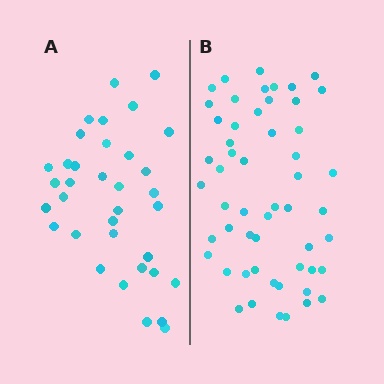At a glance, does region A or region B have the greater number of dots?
Region B (the right region) has more dots.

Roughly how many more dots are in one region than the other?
Region B has approximately 20 more dots than region A.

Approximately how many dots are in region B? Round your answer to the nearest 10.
About 50 dots. (The exact count is 54, which rounds to 50.)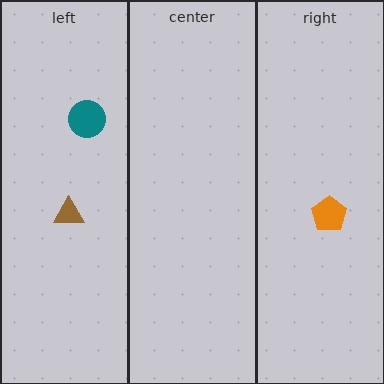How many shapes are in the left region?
2.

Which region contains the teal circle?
The left region.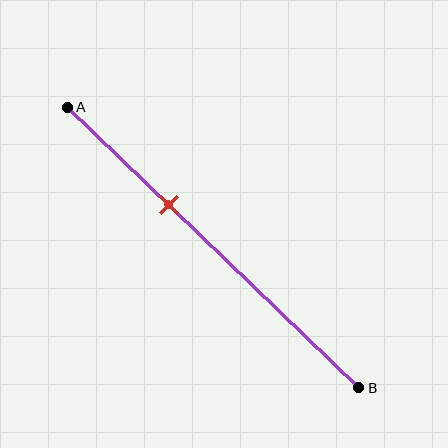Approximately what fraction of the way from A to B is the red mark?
The red mark is approximately 35% of the way from A to B.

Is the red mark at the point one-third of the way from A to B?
Yes, the mark is approximately at the one-third point.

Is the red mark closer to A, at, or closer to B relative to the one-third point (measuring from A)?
The red mark is approximately at the one-third point of segment AB.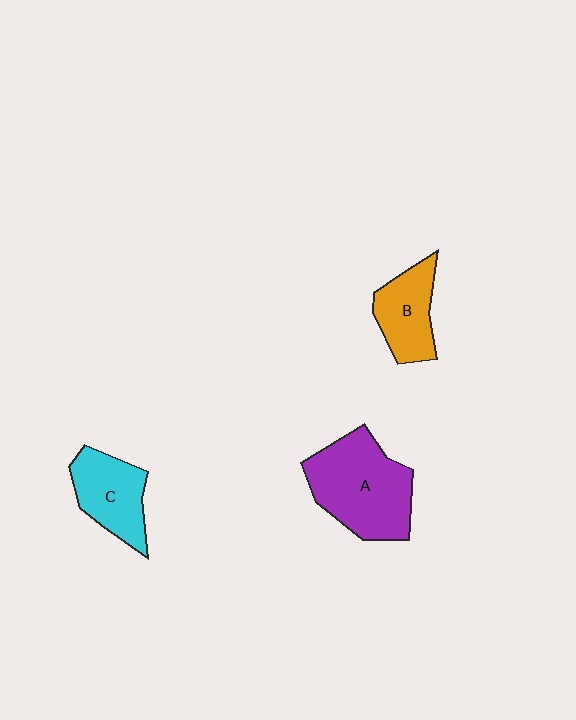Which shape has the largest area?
Shape A (purple).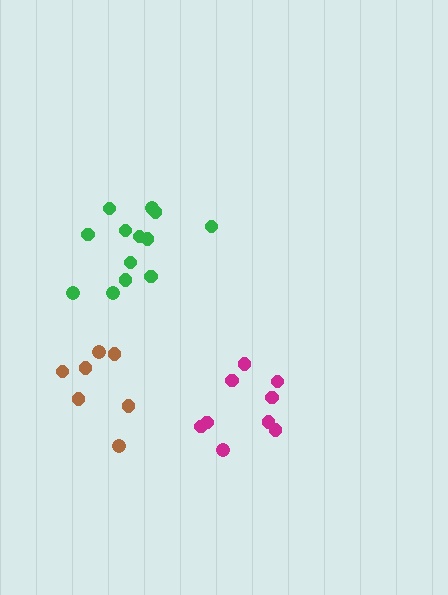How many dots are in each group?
Group 1: 7 dots, Group 2: 9 dots, Group 3: 13 dots (29 total).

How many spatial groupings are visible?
There are 3 spatial groupings.